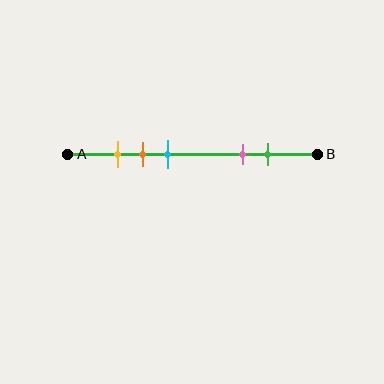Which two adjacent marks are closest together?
The yellow and orange marks are the closest adjacent pair.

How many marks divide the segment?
There are 5 marks dividing the segment.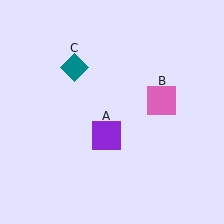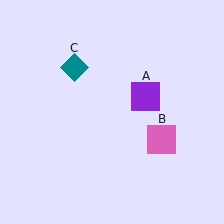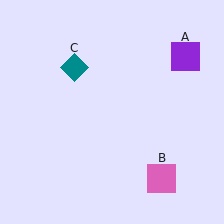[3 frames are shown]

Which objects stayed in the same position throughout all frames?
Teal diamond (object C) remained stationary.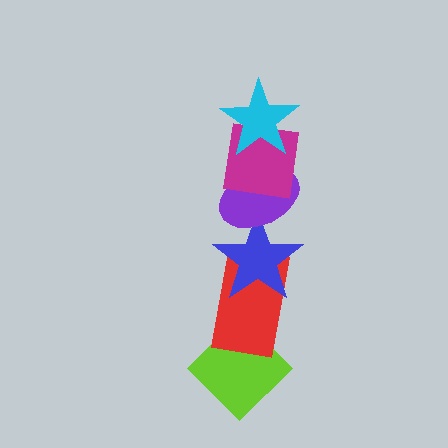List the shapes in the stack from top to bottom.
From top to bottom: the cyan star, the magenta square, the purple ellipse, the blue star, the red rectangle, the lime diamond.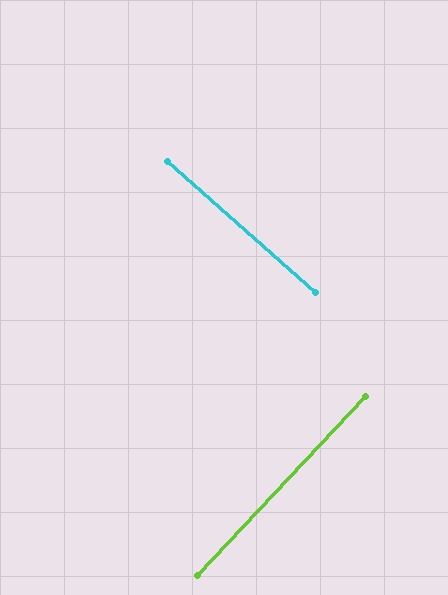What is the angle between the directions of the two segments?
Approximately 88 degrees.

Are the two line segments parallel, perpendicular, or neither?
Perpendicular — they meet at approximately 88°.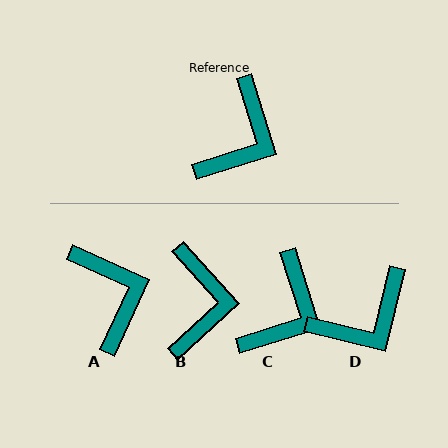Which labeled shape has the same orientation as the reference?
C.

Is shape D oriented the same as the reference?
No, it is off by about 31 degrees.